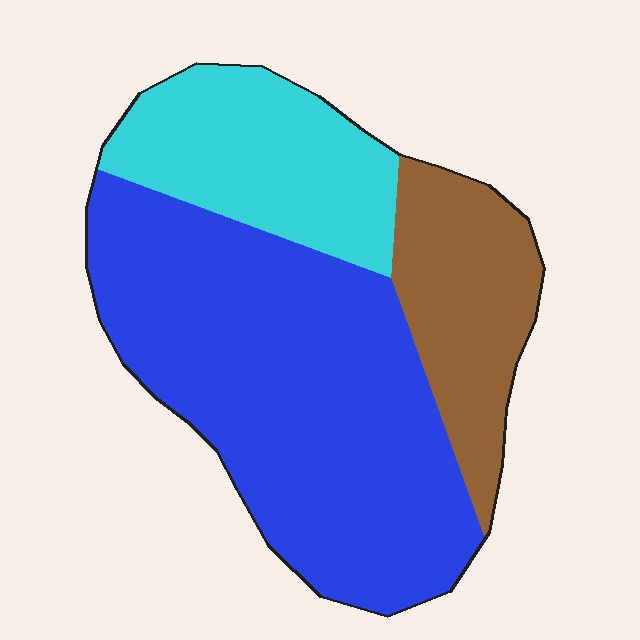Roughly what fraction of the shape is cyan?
Cyan takes up about one quarter (1/4) of the shape.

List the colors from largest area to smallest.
From largest to smallest: blue, cyan, brown.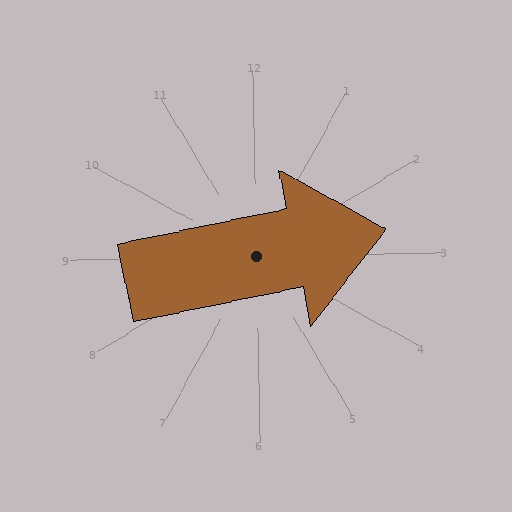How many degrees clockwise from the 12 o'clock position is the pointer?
Approximately 79 degrees.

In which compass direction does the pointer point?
East.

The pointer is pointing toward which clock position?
Roughly 3 o'clock.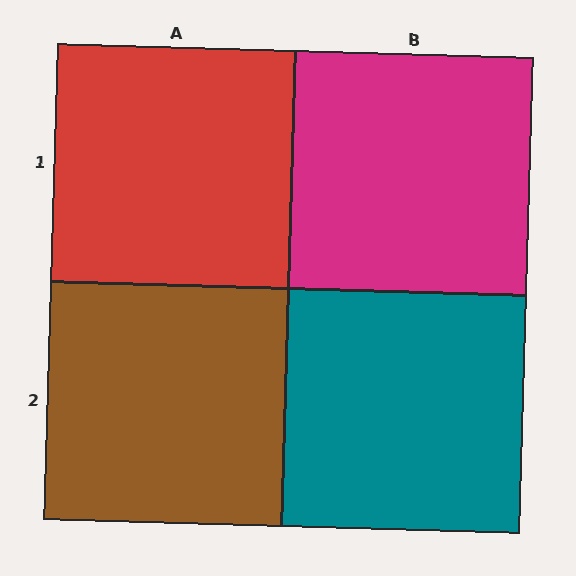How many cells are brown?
1 cell is brown.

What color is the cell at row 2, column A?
Brown.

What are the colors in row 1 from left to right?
Red, magenta.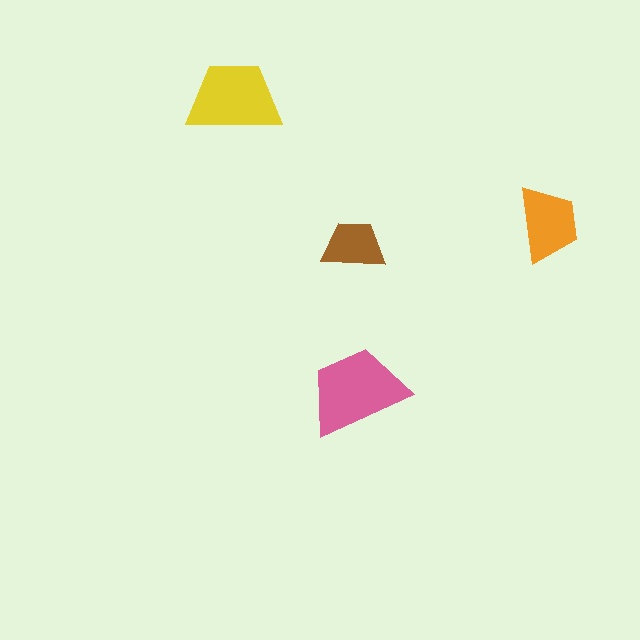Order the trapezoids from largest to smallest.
the pink one, the yellow one, the orange one, the brown one.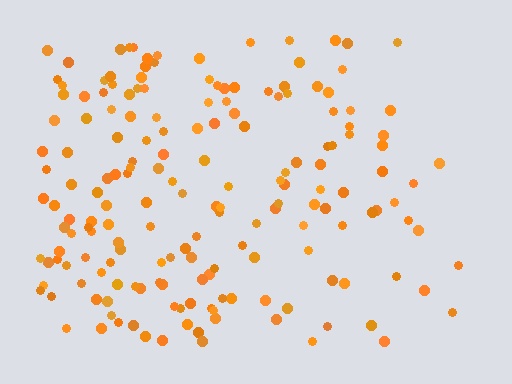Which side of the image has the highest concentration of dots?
The left.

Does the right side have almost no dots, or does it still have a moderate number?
Still a moderate number, just noticeably fewer than the left.